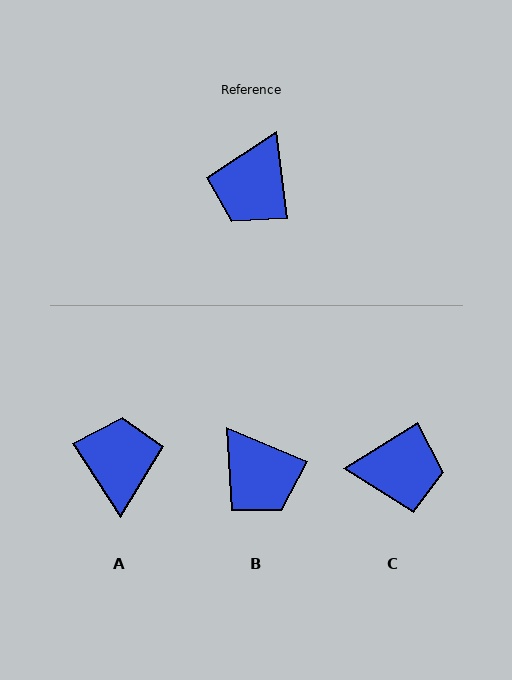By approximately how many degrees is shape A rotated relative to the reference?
Approximately 155 degrees clockwise.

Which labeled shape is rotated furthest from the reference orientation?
A, about 155 degrees away.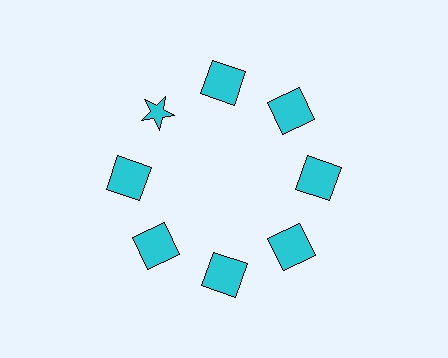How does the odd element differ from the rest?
It has a different shape: star instead of square.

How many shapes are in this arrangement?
There are 8 shapes arranged in a ring pattern.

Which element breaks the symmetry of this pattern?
The cyan star at roughly the 10 o'clock position breaks the symmetry. All other shapes are cyan squares.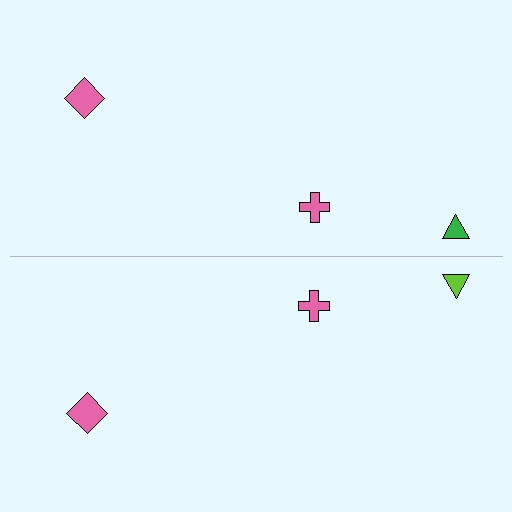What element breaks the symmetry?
The lime triangle on the bottom side breaks the symmetry — its mirror counterpart is green.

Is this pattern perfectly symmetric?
No, the pattern is not perfectly symmetric. The lime triangle on the bottom side breaks the symmetry — its mirror counterpart is green.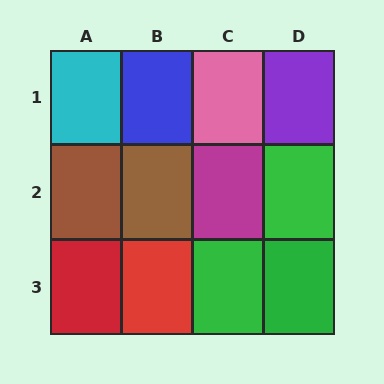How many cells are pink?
1 cell is pink.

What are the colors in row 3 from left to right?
Red, red, green, green.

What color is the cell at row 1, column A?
Cyan.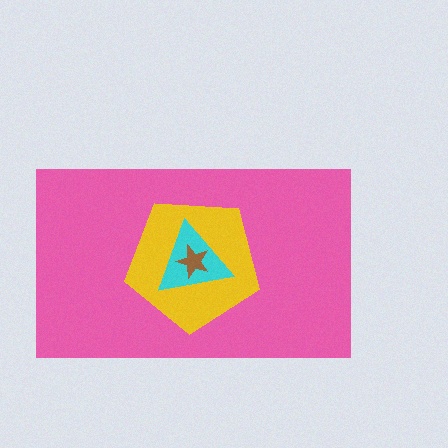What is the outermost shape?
The pink rectangle.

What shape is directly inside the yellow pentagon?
The cyan triangle.